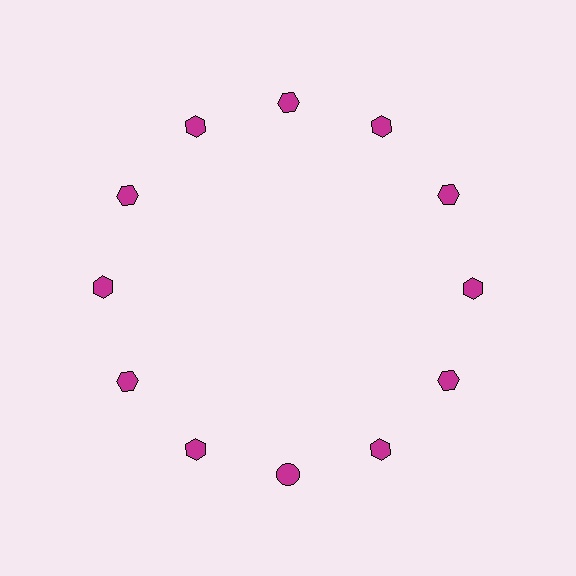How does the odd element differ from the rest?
It has a different shape: circle instead of hexagon.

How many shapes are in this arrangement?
There are 12 shapes arranged in a ring pattern.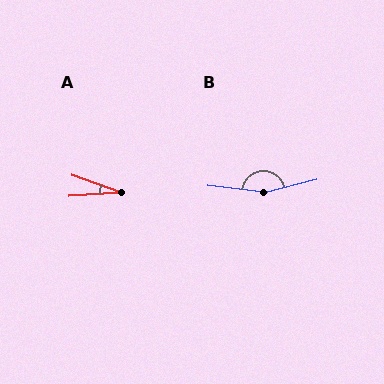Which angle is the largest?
B, at approximately 159 degrees.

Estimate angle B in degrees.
Approximately 159 degrees.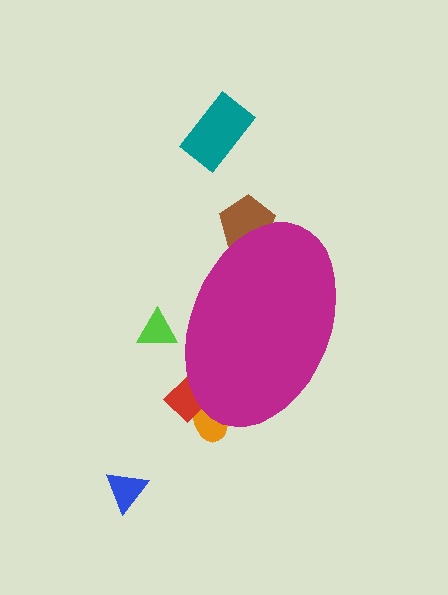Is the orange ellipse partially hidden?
Yes, the orange ellipse is partially hidden behind the magenta ellipse.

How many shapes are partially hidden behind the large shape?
4 shapes are partially hidden.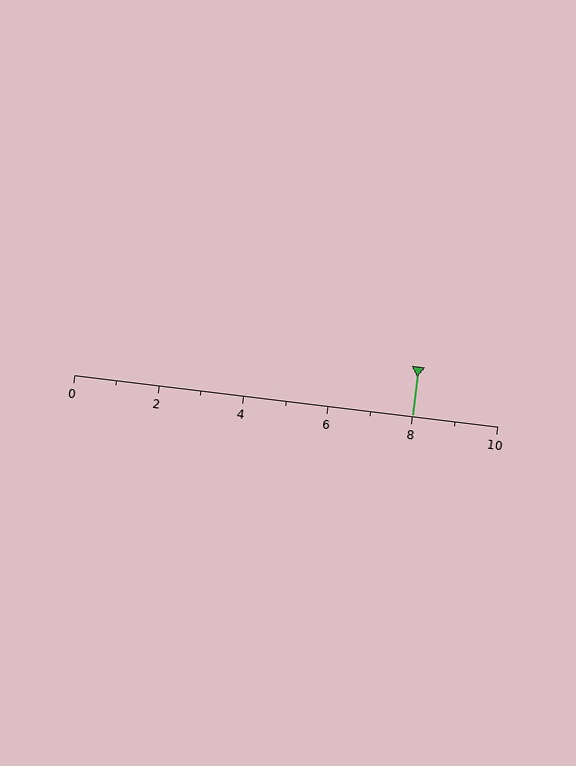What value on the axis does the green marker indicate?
The marker indicates approximately 8.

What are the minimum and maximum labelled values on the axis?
The axis runs from 0 to 10.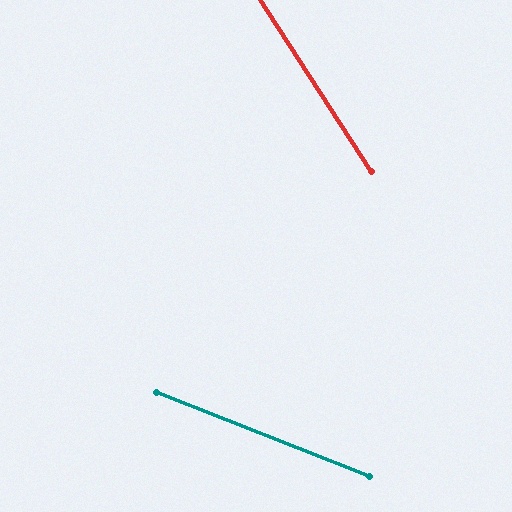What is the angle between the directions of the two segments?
Approximately 36 degrees.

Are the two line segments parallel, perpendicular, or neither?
Neither parallel nor perpendicular — they differ by about 36°.